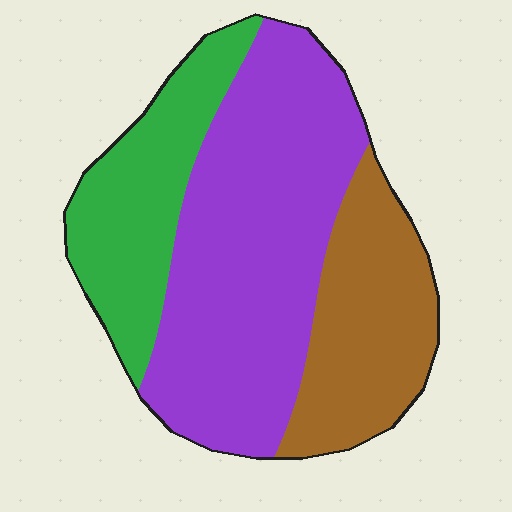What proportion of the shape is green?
Green takes up about one quarter (1/4) of the shape.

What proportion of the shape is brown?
Brown covers about 25% of the shape.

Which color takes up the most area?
Purple, at roughly 50%.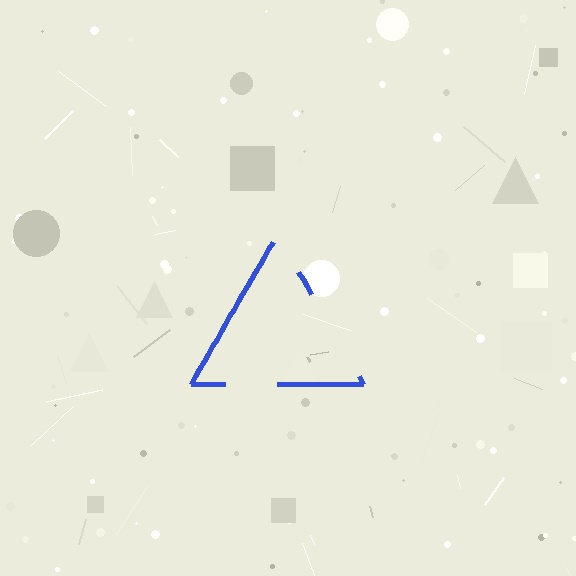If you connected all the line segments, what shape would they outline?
They would outline a triangle.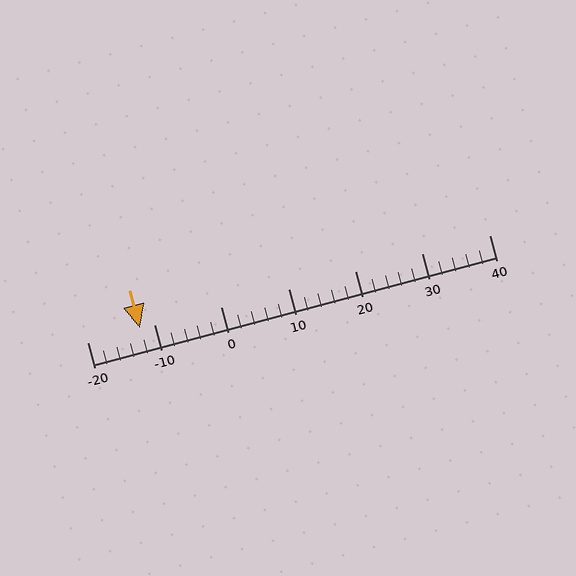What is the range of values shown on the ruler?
The ruler shows values from -20 to 40.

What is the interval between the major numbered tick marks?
The major tick marks are spaced 10 units apart.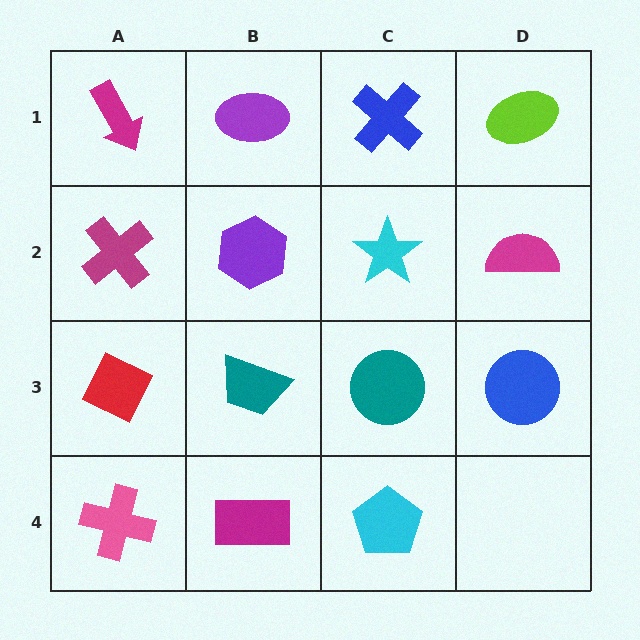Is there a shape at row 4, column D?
No, that cell is empty.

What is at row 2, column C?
A cyan star.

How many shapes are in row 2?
4 shapes.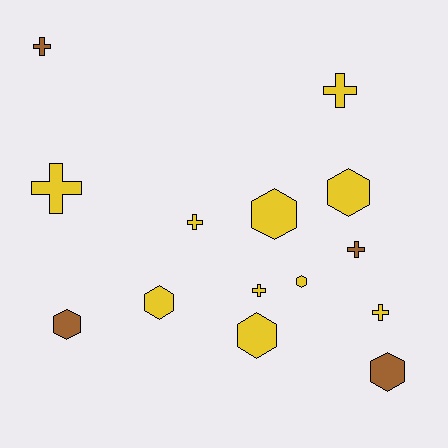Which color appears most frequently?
Yellow, with 10 objects.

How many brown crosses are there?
There are 2 brown crosses.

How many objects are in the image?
There are 14 objects.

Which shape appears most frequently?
Hexagon, with 7 objects.